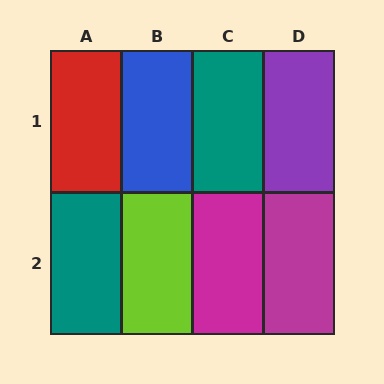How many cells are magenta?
2 cells are magenta.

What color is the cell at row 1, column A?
Red.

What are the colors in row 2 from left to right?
Teal, lime, magenta, magenta.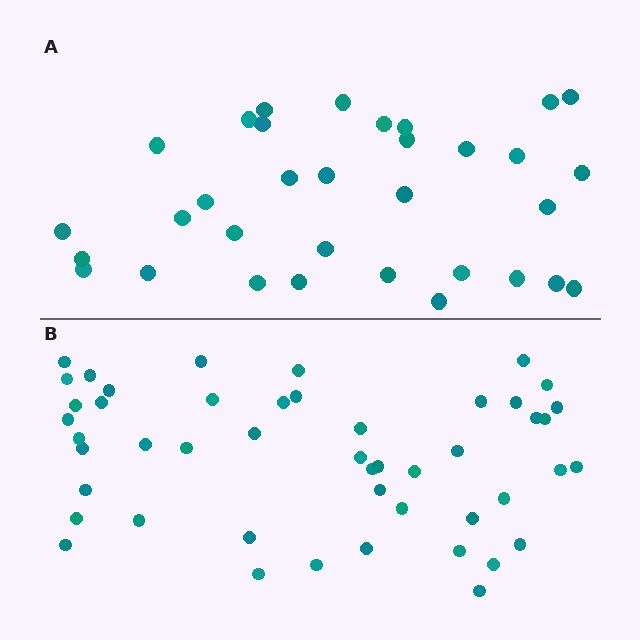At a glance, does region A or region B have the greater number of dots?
Region B (the bottom region) has more dots.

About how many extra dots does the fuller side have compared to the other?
Region B has approximately 15 more dots than region A.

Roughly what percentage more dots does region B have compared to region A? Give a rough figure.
About 45% more.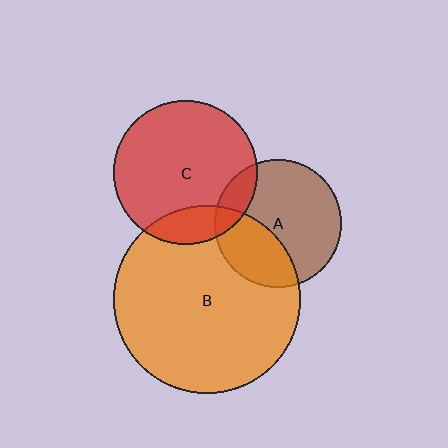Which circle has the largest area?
Circle B (orange).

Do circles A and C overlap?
Yes.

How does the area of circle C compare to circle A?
Approximately 1.3 times.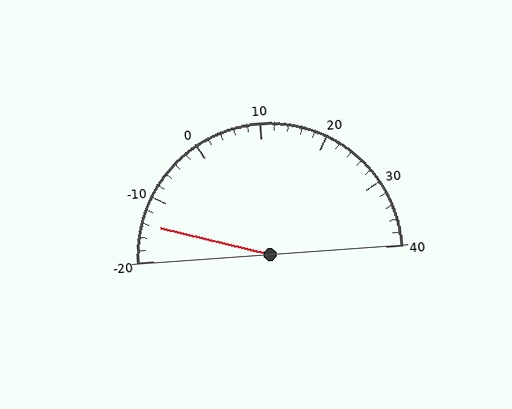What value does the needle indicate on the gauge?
The needle indicates approximately -14.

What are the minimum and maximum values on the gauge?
The gauge ranges from -20 to 40.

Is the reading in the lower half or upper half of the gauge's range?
The reading is in the lower half of the range (-20 to 40).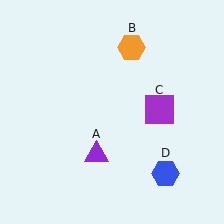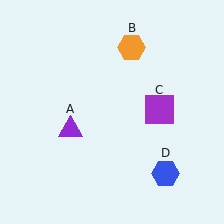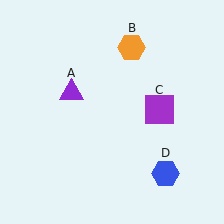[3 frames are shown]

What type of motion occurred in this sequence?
The purple triangle (object A) rotated clockwise around the center of the scene.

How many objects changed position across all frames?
1 object changed position: purple triangle (object A).